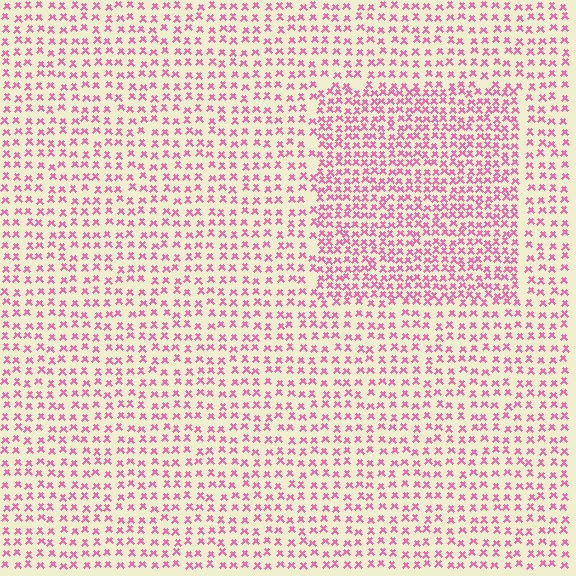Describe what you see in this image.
The image contains small pink elements arranged at two different densities. A rectangle-shaped region is visible where the elements are more densely packed than the surrounding area.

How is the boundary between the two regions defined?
The boundary is defined by a change in element density (approximately 1.7x ratio). All elements are the same color, size, and shape.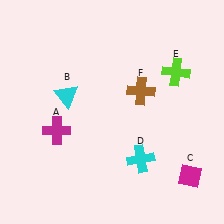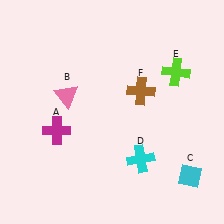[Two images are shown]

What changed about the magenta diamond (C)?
In Image 1, C is magenta. In Image 2, it changed to cyan.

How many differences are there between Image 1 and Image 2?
There are 2 differences between the two images.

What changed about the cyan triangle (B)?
In Image 1, B is cyan. In Image 2, it changed to pink.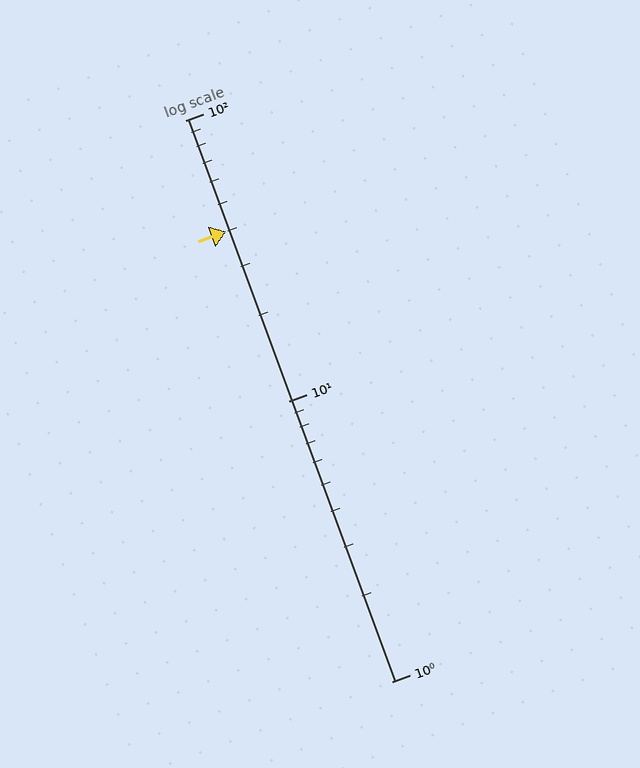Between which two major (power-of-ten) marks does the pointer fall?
The pointer is between 10 and 100.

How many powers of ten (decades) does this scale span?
The scale spans 2 decades, from 1 to 100.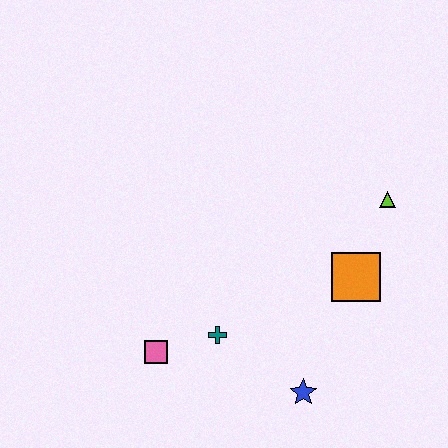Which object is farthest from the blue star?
The lime triangle is farthest from the blue star.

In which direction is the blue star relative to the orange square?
The blue star is below the orange square.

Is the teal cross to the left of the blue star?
Yes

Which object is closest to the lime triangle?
The orange square is closest to the lime triangle.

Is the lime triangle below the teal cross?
No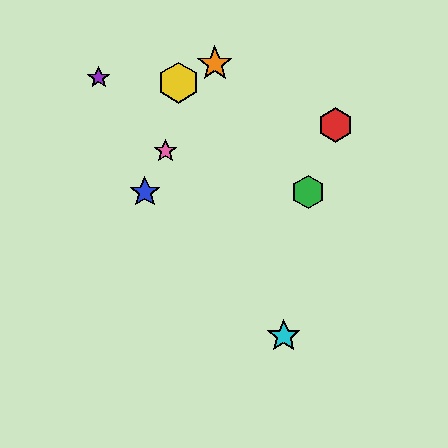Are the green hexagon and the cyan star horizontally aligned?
No, the green hexagon is at y≈192 and the cyan star is at y≈336.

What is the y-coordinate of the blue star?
The blue star is at y≈192.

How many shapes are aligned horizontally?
2 shapes (the blue star, the green hexagon) are aligned horizontally.